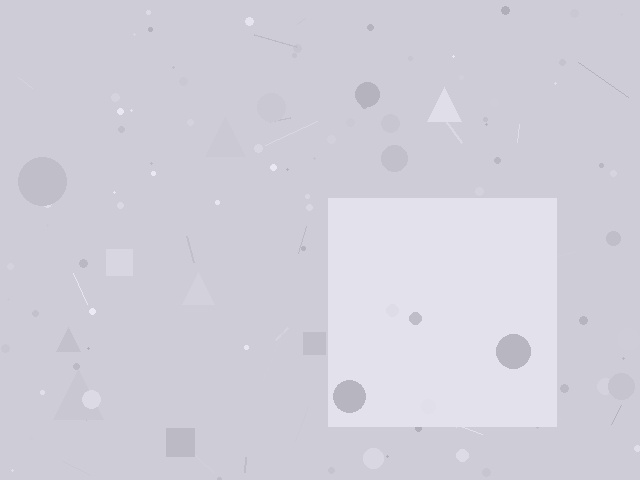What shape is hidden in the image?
A square is hidden in the image.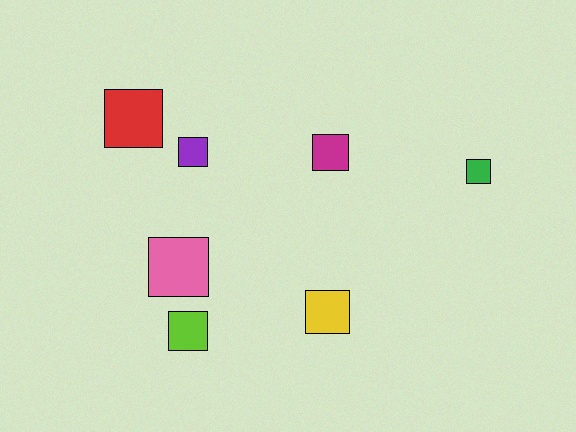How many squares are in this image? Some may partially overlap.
There are 7 squares.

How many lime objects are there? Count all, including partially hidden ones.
There is 1 lime object.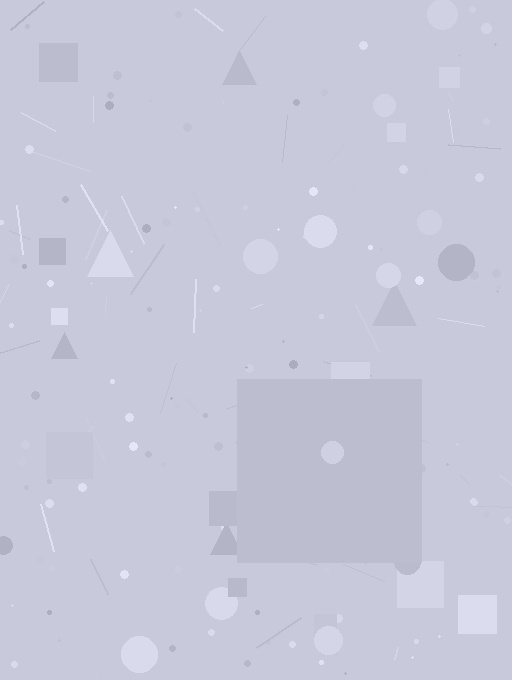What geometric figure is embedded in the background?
A square is embedded in the background.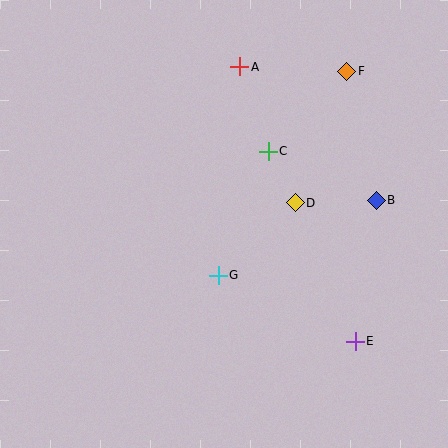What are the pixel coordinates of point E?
Point E is at (355, 341).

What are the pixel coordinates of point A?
Point A is at (240, 67).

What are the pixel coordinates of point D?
Point D is at (295, 203).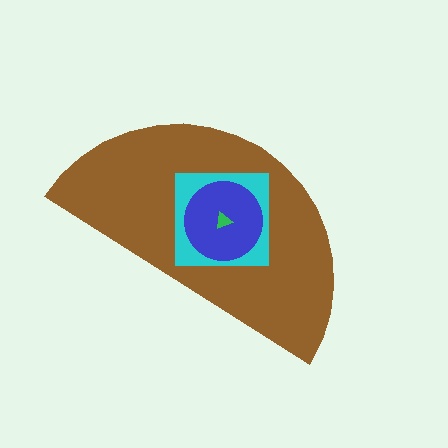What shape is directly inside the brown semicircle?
The cyan square.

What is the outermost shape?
The brown semicircle.